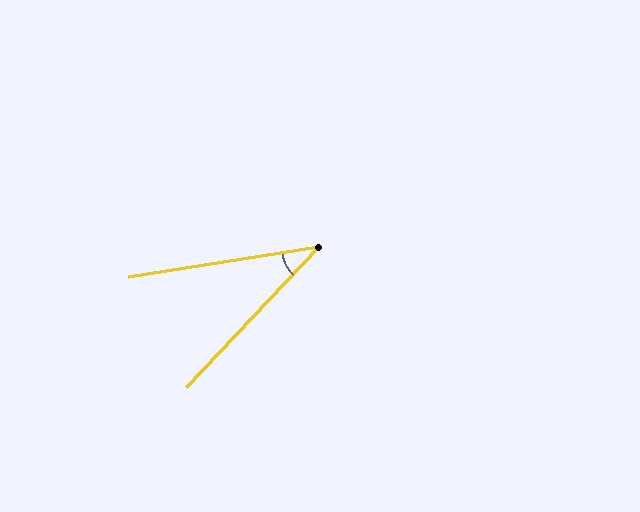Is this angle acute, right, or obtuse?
It is acute.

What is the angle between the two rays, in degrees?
Approximately 38 degrees.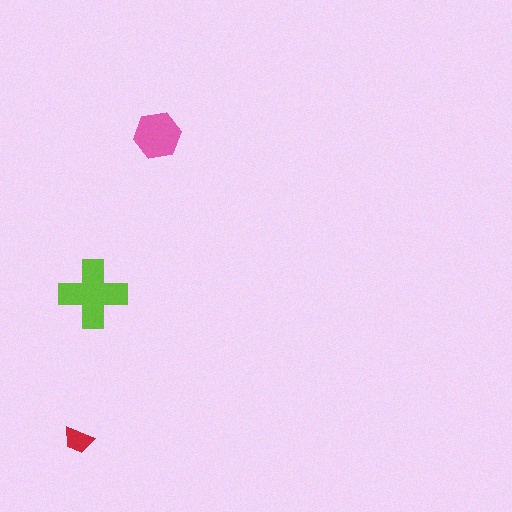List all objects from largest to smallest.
The lime cross, the pink hexagon, the red trapezoid.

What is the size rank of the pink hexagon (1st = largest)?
2nd.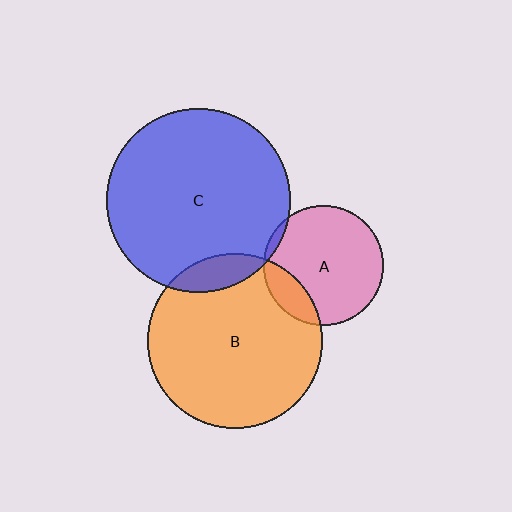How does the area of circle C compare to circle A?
Approximately 2.3 times.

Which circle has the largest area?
Circle C (blue).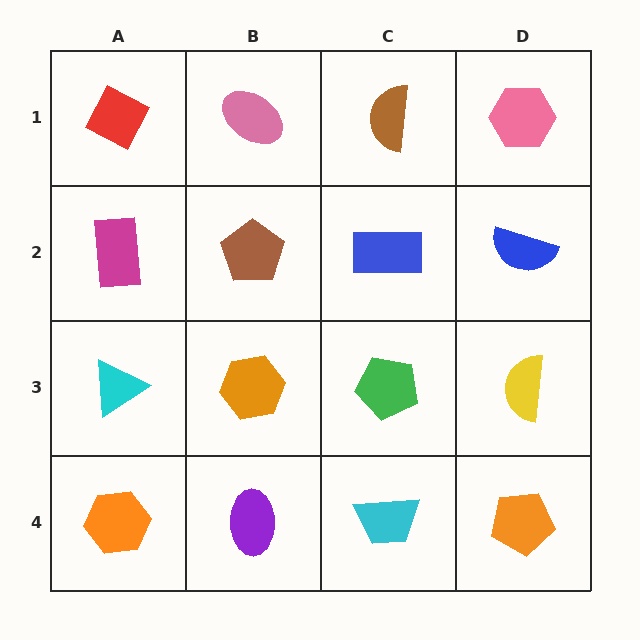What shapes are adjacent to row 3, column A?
A magenta rectangle (row 2, column A), an orange hexagon (row 4, column A), an orange hexagon (row 3, column B).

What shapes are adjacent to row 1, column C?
A blue rectangle (row 2, column C), a pink ellipse (row 1, column B), a pink hexagon (row 1, column D).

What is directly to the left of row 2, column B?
A magenta rectangle.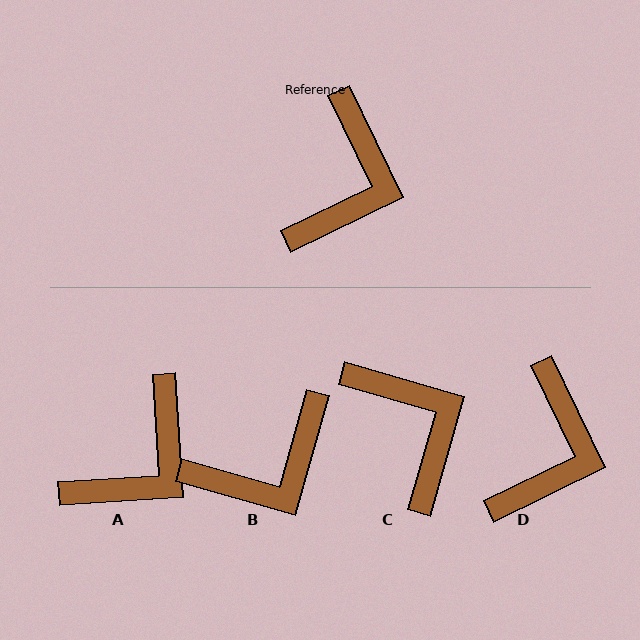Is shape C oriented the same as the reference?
No, it is off by about 48 degrees.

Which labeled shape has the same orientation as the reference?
D.